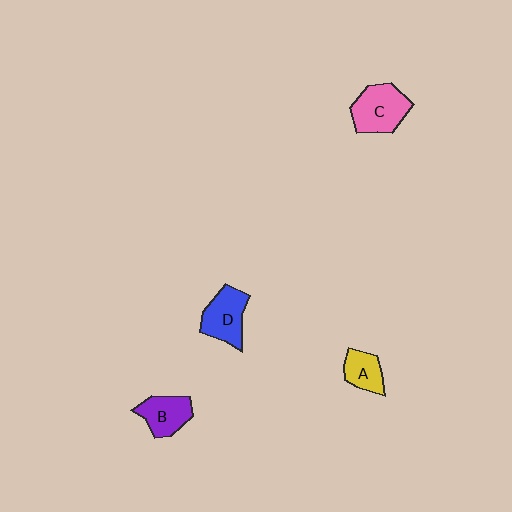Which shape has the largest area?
Shape C (pink).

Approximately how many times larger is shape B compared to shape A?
Approximately 1.3 times.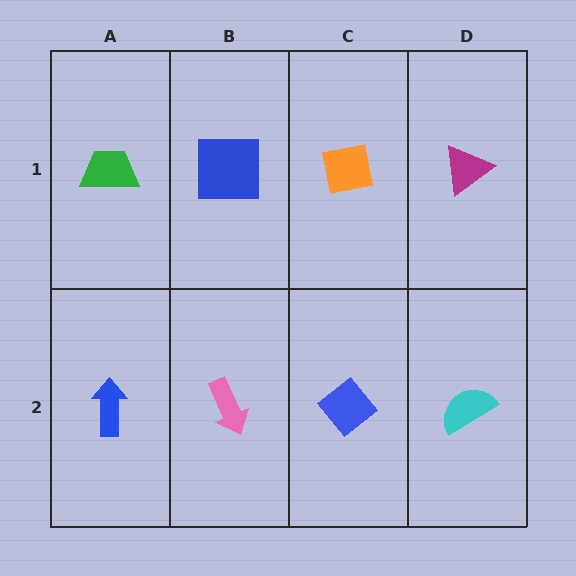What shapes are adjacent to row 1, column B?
A pink arrow (row 2, column B), a green trapezoid (row 1, column A), an orange square (row 1, column C).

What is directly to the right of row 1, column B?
An orange square.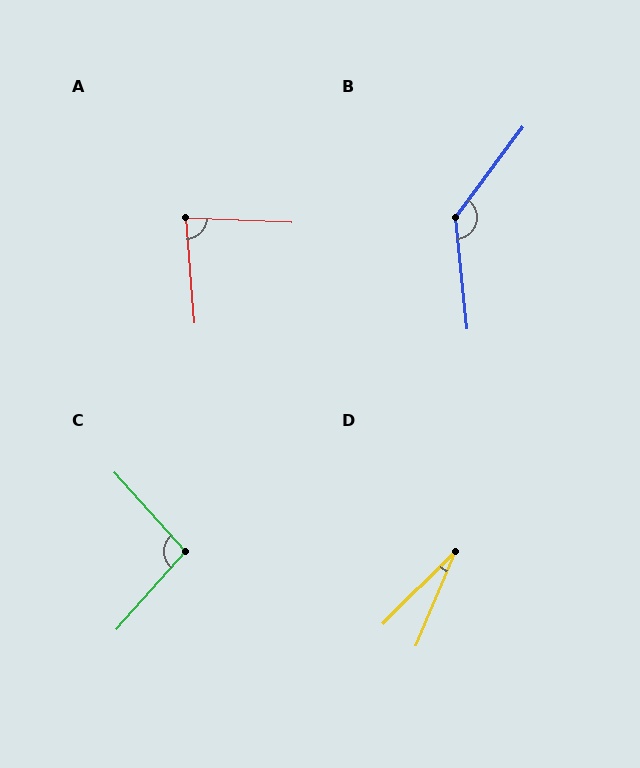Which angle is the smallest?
D, at approximately 22 degrees.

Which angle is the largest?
B, at approximately 138 degrees.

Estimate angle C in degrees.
Approximately 97 degrees.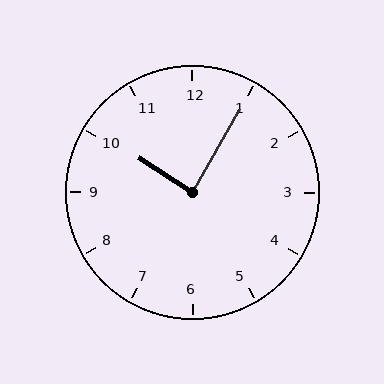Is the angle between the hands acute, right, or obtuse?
It is right.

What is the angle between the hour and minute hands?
Approximately 88 degrees.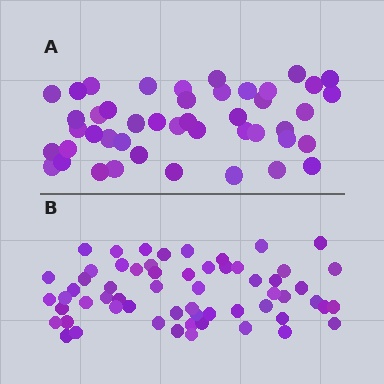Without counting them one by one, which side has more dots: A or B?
Region B (the bottom region) has more dots.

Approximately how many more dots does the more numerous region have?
Region B has approximately 15 more dots than region A.